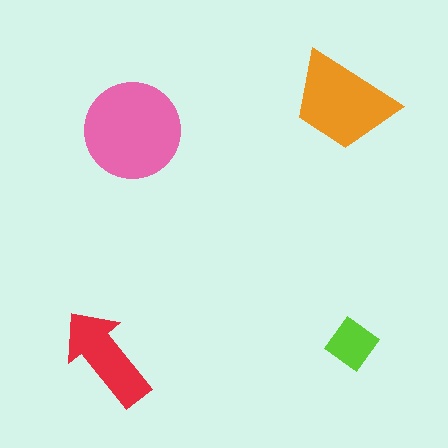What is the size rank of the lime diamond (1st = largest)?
4th.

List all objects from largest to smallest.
The pink circle, the orange trapezoid, the red arrow, the lime diamond.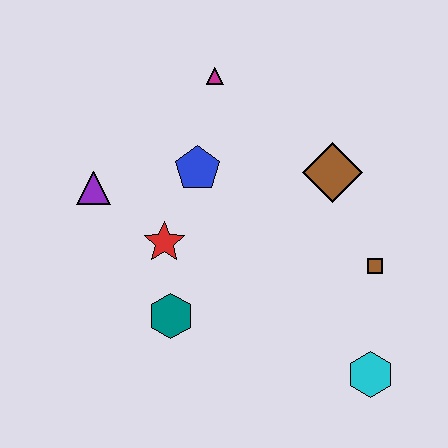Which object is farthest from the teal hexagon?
The magenta triangle is farthest from the teal hexagon.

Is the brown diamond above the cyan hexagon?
Yes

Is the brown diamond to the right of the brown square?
No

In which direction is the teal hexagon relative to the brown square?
The teal hexagon is to the left of the brown square.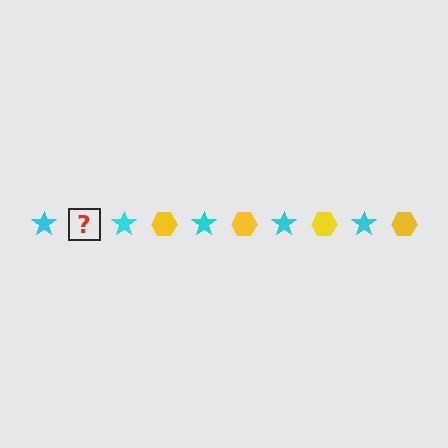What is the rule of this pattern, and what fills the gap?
The rule is that the pattern alternates between cyan star and yellow hexagon. The gap should be filled with a yellow hexagon.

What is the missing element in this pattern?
The missing element is a yellow hexagon.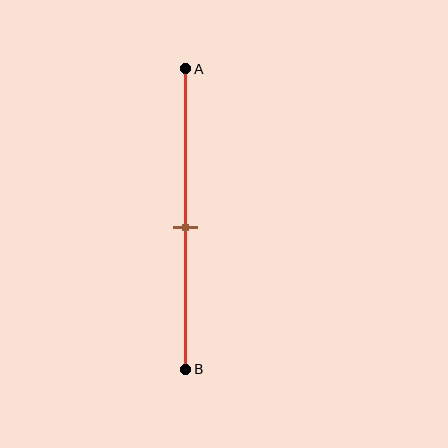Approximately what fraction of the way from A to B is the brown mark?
The brown mark is approximately 55% of the way from A to B.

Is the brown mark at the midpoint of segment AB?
Yes, the mark is approximately at the midpoint.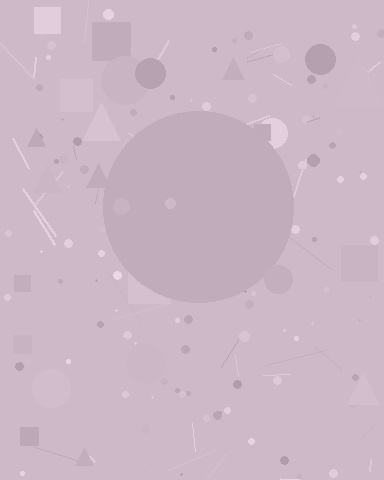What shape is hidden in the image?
A circle is hidden in the image.